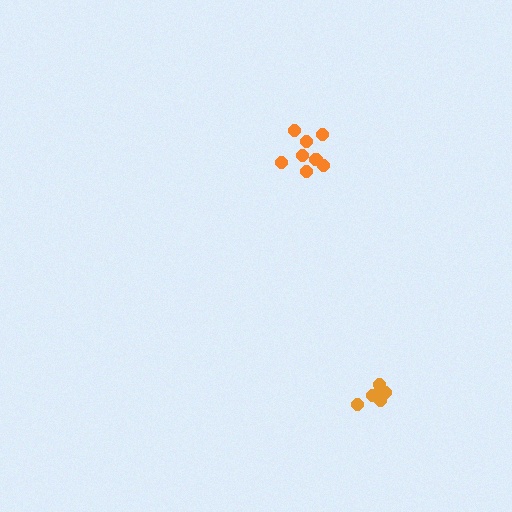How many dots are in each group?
Group 1: 6 dots, Group 2: 8 dots (14 total).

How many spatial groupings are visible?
There are 2 spatial groupings.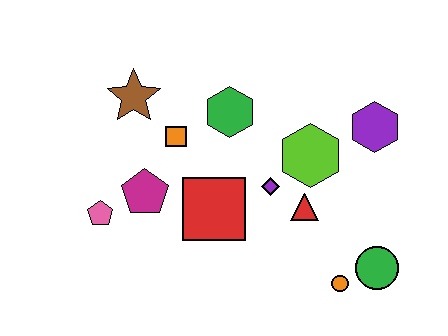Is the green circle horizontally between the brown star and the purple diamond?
No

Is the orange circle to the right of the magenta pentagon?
Yes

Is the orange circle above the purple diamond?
No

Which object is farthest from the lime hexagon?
The pink pentagon is farthest from the lime hexagon.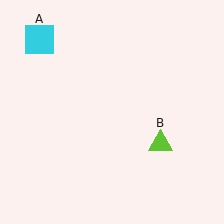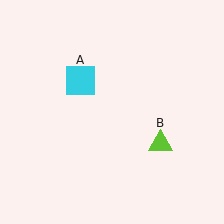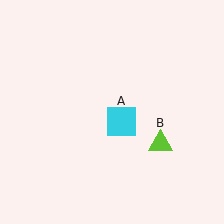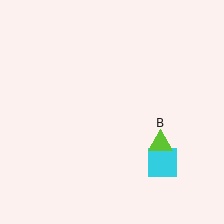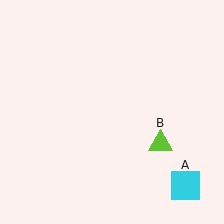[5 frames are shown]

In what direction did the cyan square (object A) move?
The cyan square (object A) moved down and to the right.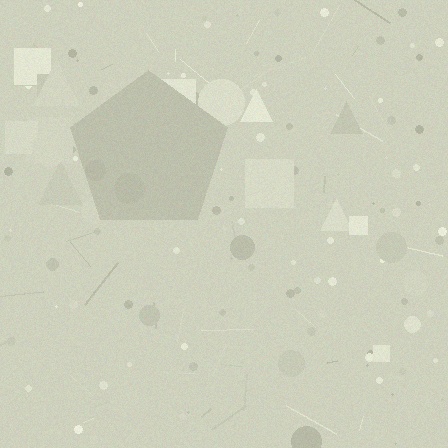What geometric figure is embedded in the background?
A pentagon is embedded in the background.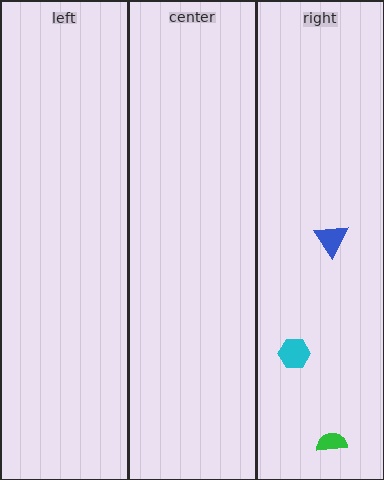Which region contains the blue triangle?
The right region.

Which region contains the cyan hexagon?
The right region.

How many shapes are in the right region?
3.